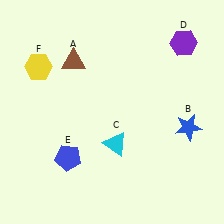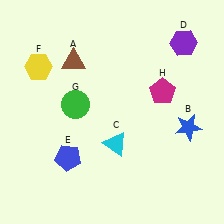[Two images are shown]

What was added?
A green circle (G), a magenta pentagon (H) were added in Image 2.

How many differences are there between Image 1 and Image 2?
There are 2 differences between the two images.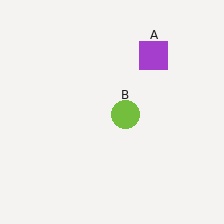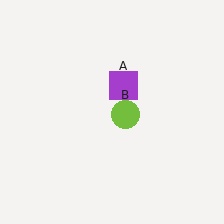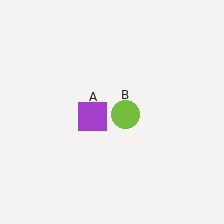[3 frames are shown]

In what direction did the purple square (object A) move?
The purple square (object A) moved down and to the left.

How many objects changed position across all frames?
1 object changed position: purple square (object A).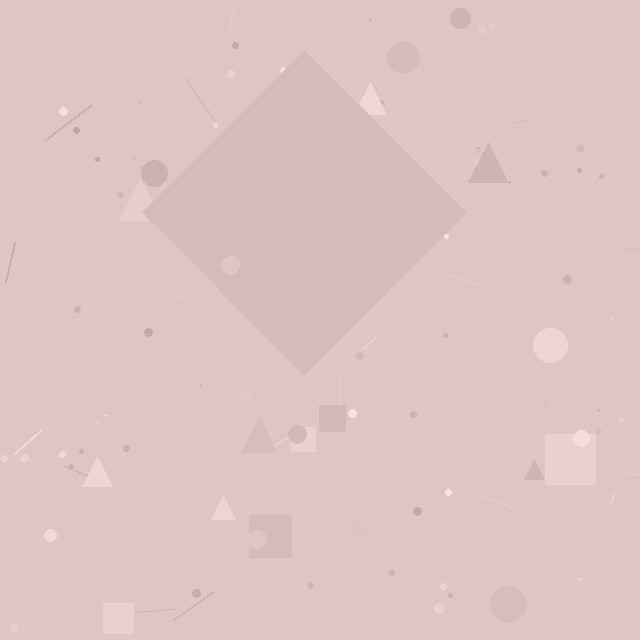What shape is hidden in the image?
A diamond is hidden in the image.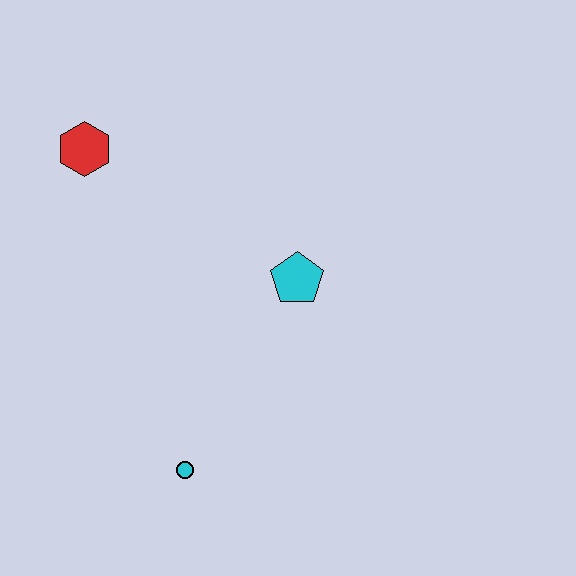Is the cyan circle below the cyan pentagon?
Yes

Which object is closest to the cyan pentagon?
The cyan circle is closest to the cyan pentagon.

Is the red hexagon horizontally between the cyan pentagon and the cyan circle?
No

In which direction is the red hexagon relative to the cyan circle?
The red hexagon is above the cyan circle.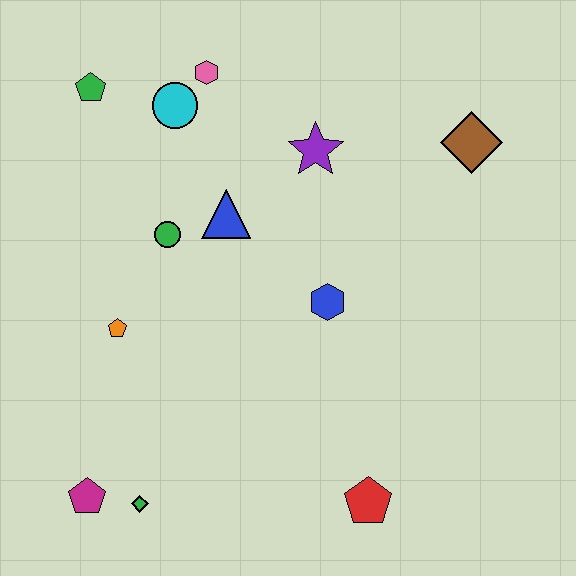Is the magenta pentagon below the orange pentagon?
Yes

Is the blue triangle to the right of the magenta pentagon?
Yes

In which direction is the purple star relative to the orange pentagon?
The purple star is to the right of the orange pentagon.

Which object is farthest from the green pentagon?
The red pentagon is farthest from the green pentagon.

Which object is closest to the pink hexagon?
The cyan circle is closest to the pink hexagon.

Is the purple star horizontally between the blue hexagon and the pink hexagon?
Yes